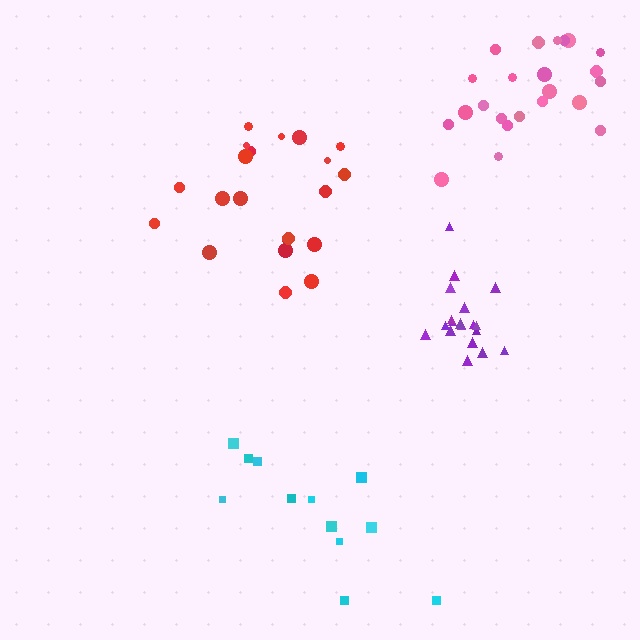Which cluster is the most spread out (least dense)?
Cyan.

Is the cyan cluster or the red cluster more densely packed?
Red.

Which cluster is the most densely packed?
Purple.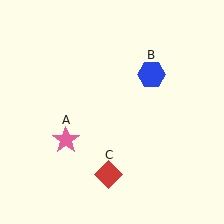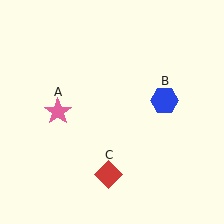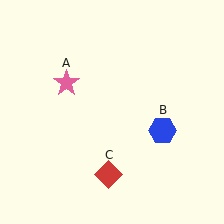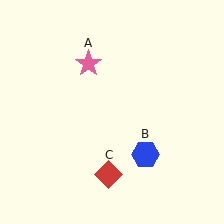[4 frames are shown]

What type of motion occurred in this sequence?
The pink star (object A), blue hexagon (object B) rotated clockwise around the center of the scene.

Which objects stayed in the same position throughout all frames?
Red diamond (object C) remained stationary.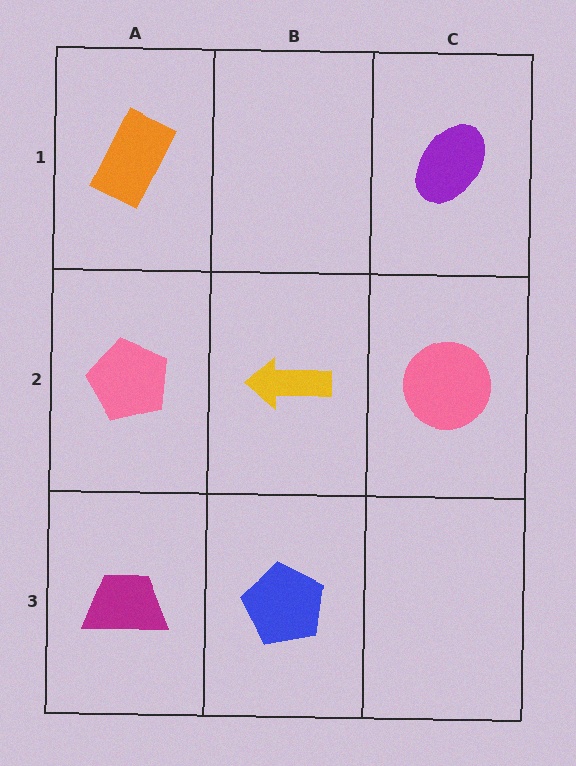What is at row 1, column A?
An orange rectangle.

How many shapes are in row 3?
2 shapes.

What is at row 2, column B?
A yellow arrow.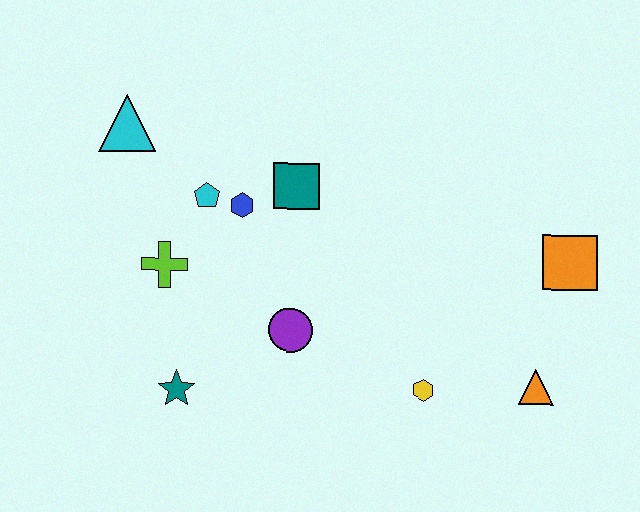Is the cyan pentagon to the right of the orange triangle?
No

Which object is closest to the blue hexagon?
The cyan pentagon is closest to the blue hexagon.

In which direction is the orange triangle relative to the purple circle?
The orange triangle is to the right of the purple circle.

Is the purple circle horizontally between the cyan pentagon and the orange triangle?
Yes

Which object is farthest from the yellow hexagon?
The cyan triangle is farthest from the yellow hexagon.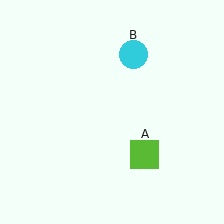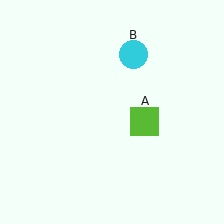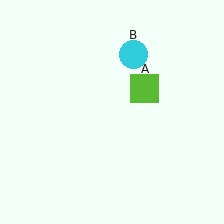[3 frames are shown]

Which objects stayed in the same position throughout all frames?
Cyan circle (object B) remained stationary.